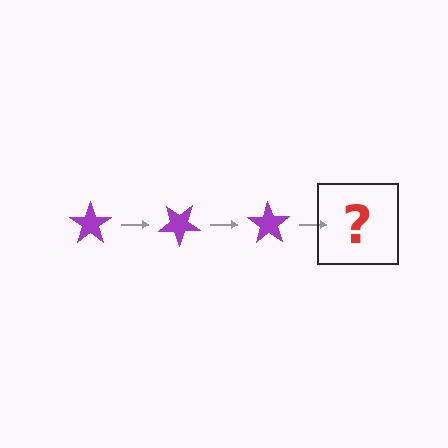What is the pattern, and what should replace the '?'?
The pattern is that the star rotates 35 degrees each step. The '?' should be a purple star rotated 105 degrees.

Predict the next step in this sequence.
The next step is a purple star rotated 105 degrees.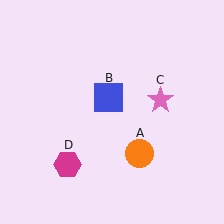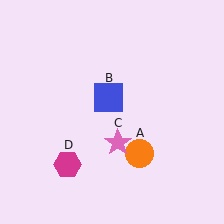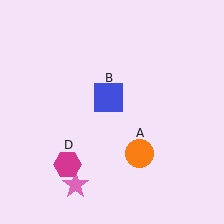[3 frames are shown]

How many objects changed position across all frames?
1 object changed position: pink star (object C).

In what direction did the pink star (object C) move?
The pink star (object C) moved down and to the left.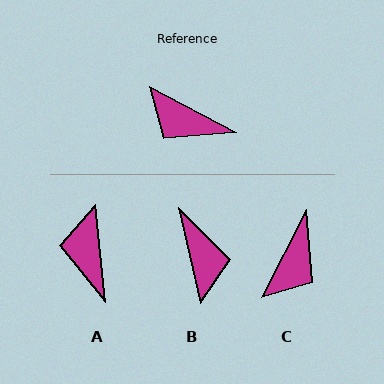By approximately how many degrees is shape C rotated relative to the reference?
Approximately 90 degrees counter-clockwise.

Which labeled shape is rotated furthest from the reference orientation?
B, about 130 degrees away.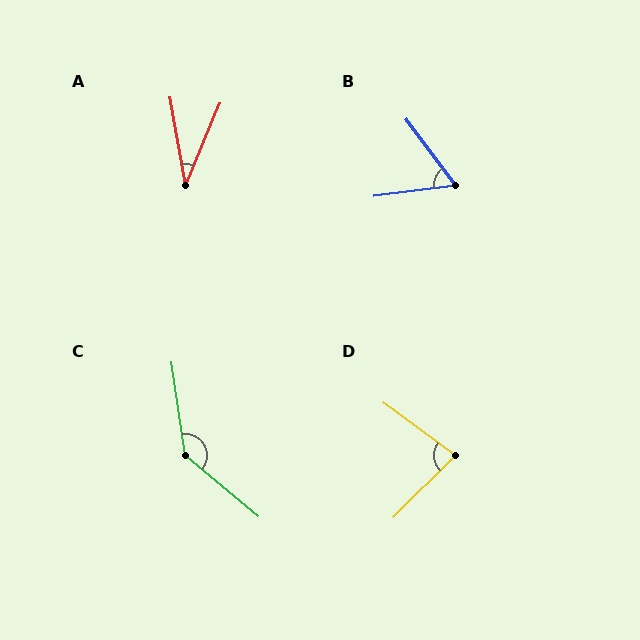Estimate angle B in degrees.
Approximately 60 degrees.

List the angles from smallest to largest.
A (33°), B (60°), D (81°), C (138°).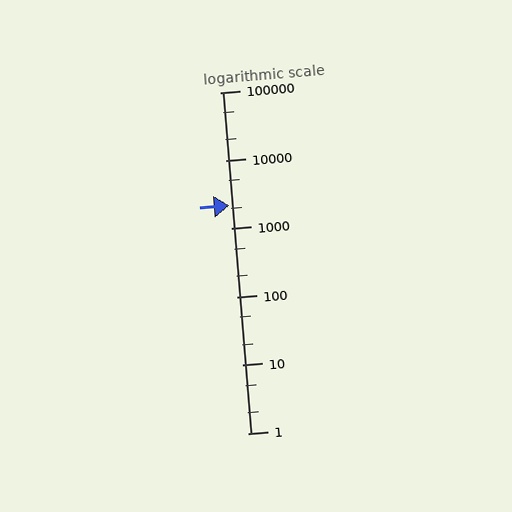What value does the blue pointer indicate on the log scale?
The pointer indicates approximately 2200.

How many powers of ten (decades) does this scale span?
The scale spans 5 decades, from 1 to 100000.